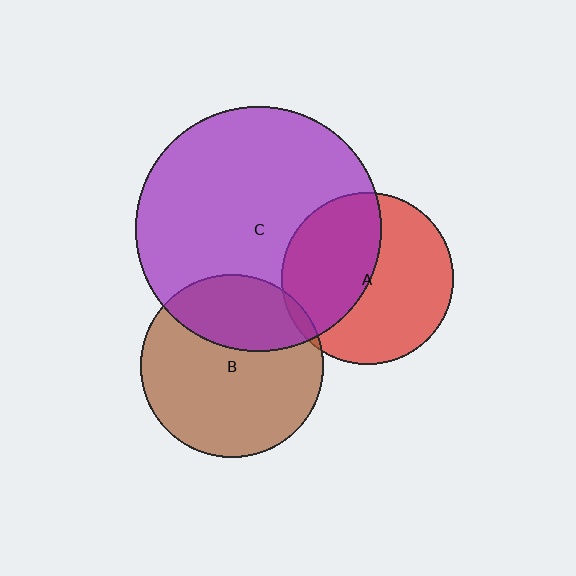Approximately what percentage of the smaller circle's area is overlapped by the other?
Approximately 5%.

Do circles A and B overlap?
Yes.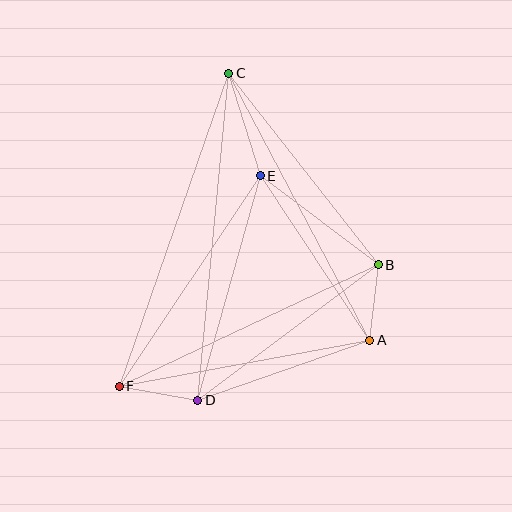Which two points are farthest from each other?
Points C and F are farthest from each other.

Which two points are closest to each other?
Points A and B are closest to each other.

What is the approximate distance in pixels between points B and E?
The distance between B and E is approximately 148 pixels.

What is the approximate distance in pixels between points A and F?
The distance between A and F is approximately 255 pixels.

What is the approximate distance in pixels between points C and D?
The distance between C and D is approximately 328 pixels.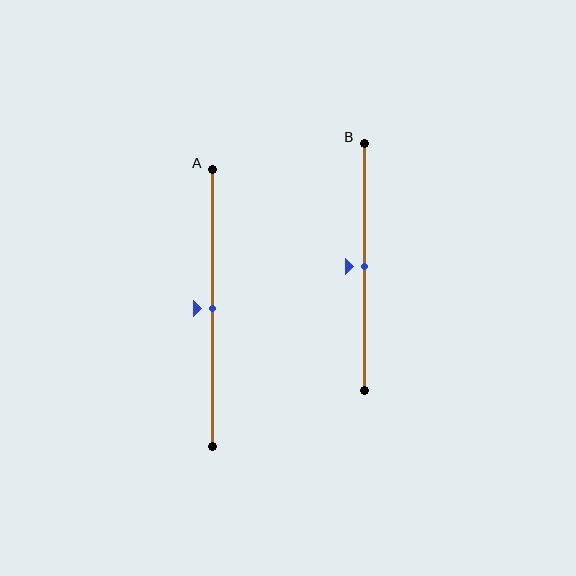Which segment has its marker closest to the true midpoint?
Segment A has its marker closest to the true midpoint.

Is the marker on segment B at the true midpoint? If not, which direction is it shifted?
Yes, the marker on segment B is at the true midpoint.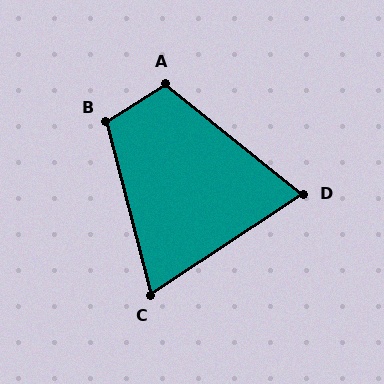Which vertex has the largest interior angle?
A, at approximately 109 degrees.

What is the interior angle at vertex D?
Approximately 72 degrees (acute).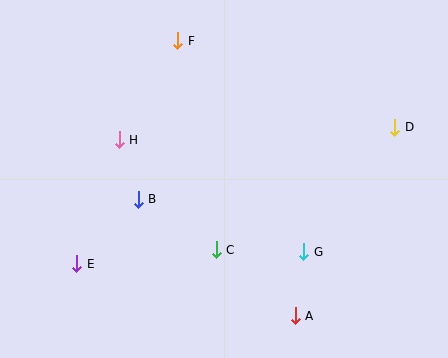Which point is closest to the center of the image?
Point C at (216, 250) is closest to the center.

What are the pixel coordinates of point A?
Point A is at (295, 316).